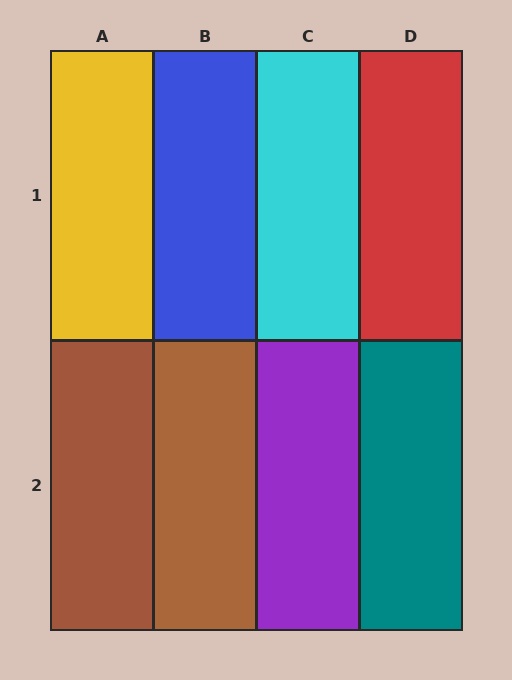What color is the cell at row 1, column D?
Red.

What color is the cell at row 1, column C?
Cyan.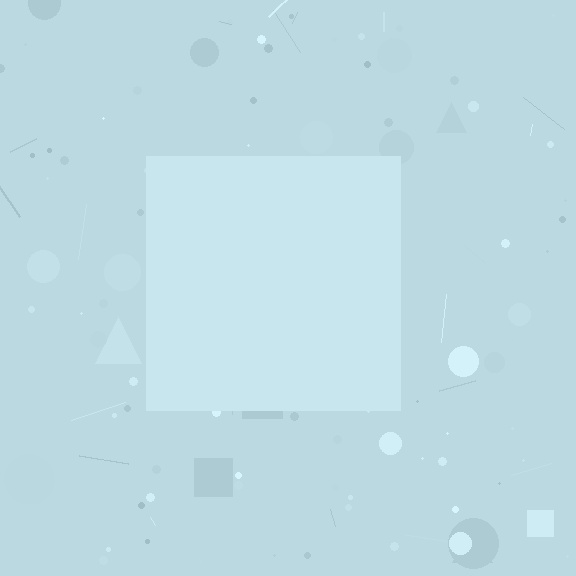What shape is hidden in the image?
A square is hidden in the image.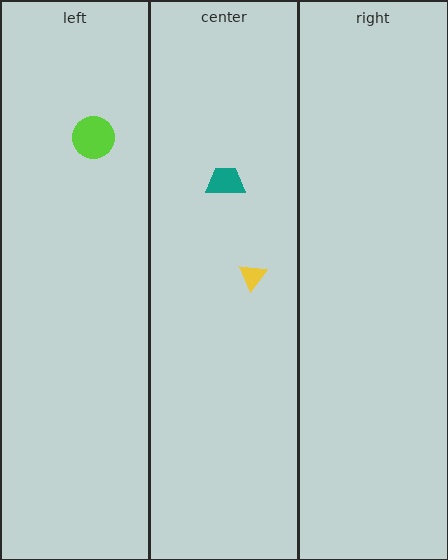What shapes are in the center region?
The teal trapezoid, the yellow triangle.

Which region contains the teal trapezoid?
The center region.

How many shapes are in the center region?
2.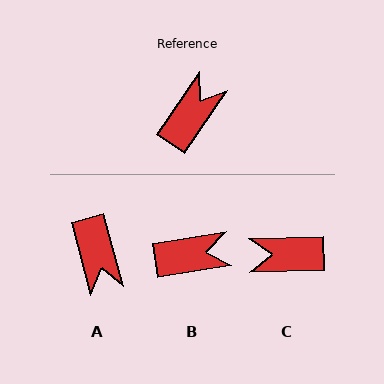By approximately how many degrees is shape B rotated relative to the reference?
Approximately 47 degrees clockwise.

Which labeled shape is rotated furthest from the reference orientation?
A, about 131 degrees away.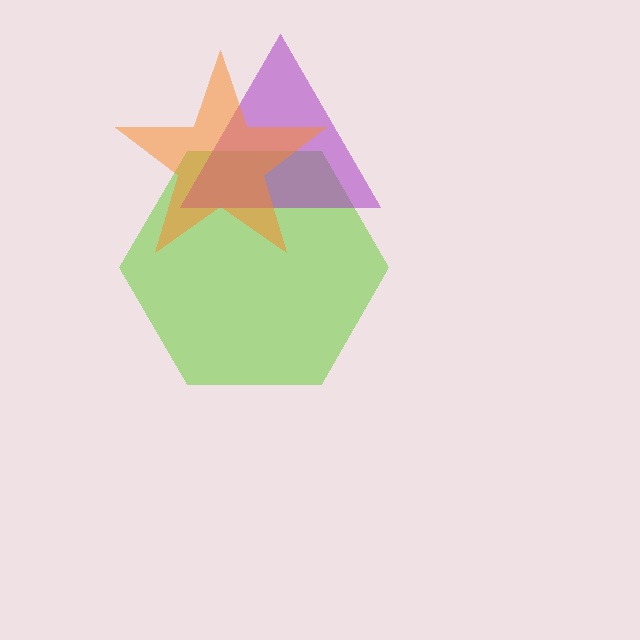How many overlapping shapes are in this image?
There are 3 overlapping shapes in the image.